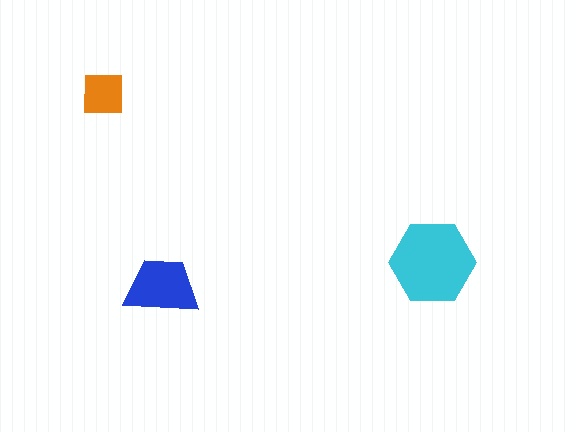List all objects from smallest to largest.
The orange square, the blue trapezoid, the cyan hexagon.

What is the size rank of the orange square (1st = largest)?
3rd.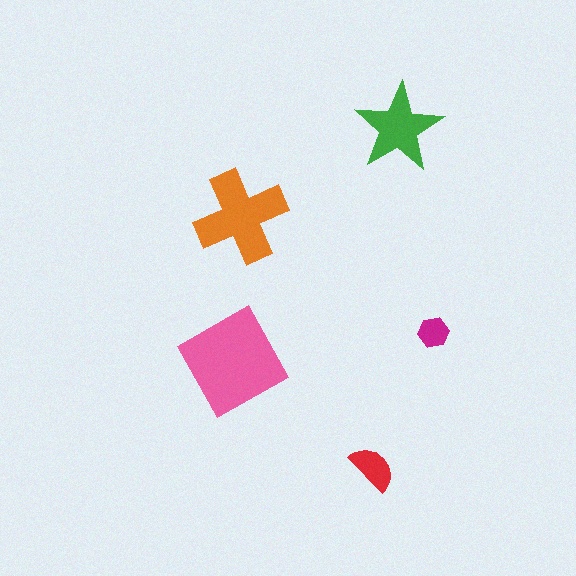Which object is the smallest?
The magenta hexagon.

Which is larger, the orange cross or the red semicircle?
The orange cross.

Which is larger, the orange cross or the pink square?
The pink square.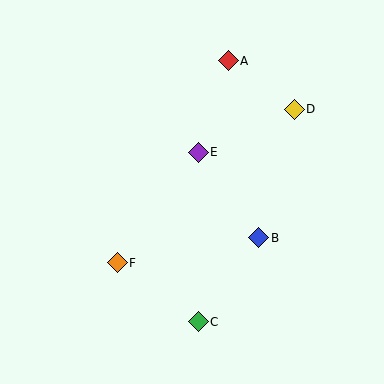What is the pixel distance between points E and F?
The distance between E and F is 137 pixels.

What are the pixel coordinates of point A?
Point A is at (228, 61).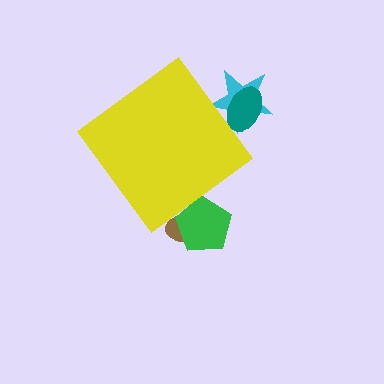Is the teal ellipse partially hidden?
Yes, the teal ellipse is partially hidden behind the yellow diamond.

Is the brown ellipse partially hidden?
Yes, the brown ellipse is partially hidden behind the yellow diamond.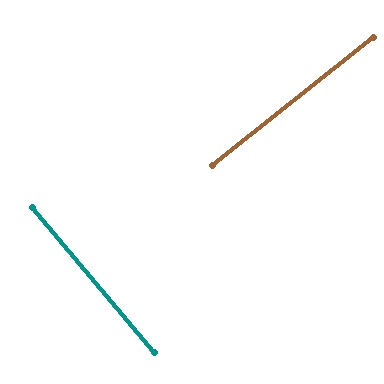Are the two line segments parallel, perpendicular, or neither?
Perpendicular — they meet at approximately 89°.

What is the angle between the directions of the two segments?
Approximately 89 degrees.